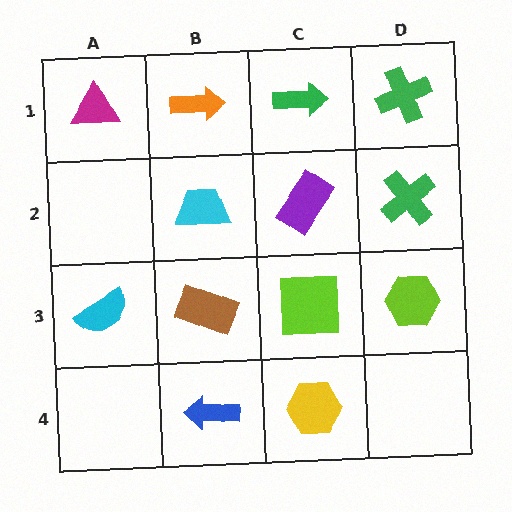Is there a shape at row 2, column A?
No, that cell is empty.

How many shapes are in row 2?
3 shapes.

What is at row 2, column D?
A green cross.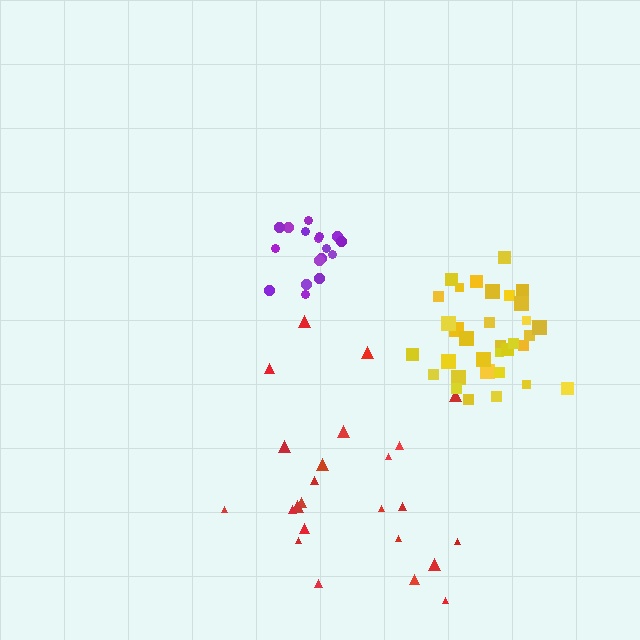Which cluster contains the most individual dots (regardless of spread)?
Yellow (33).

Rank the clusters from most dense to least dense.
purple, yellow, red.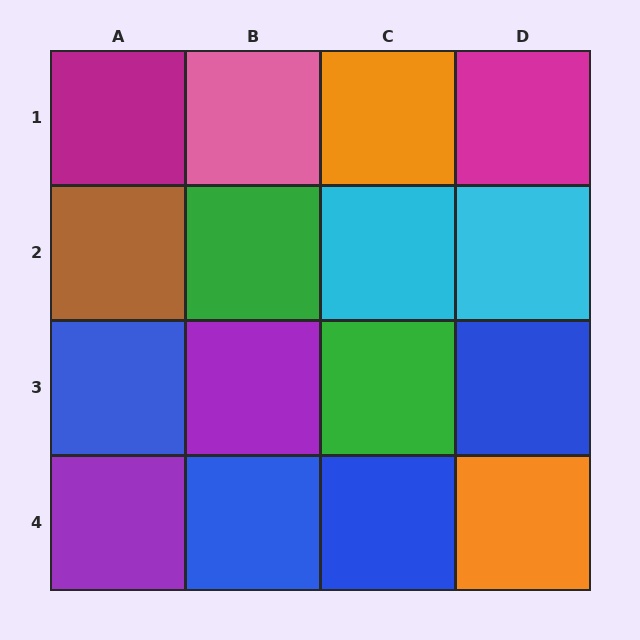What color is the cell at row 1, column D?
Magenta.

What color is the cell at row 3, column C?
Green.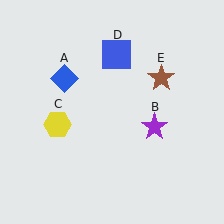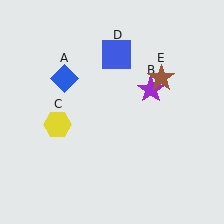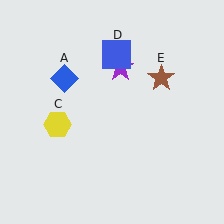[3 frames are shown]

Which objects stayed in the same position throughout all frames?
Blue diamond (object A) and yellow hexagon (object C) and blue square (object D) and brown star (object E) remained stationary.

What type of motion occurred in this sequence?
The purple star (object B) rotated counterclockwise around the center of the scene.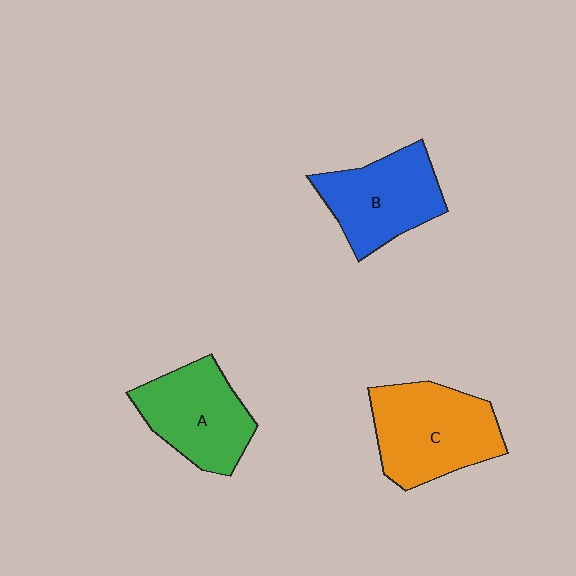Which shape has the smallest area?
Shape B (blue).